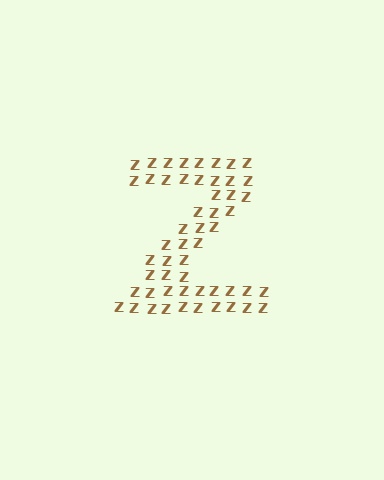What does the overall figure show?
The overall figure shows the letter Z.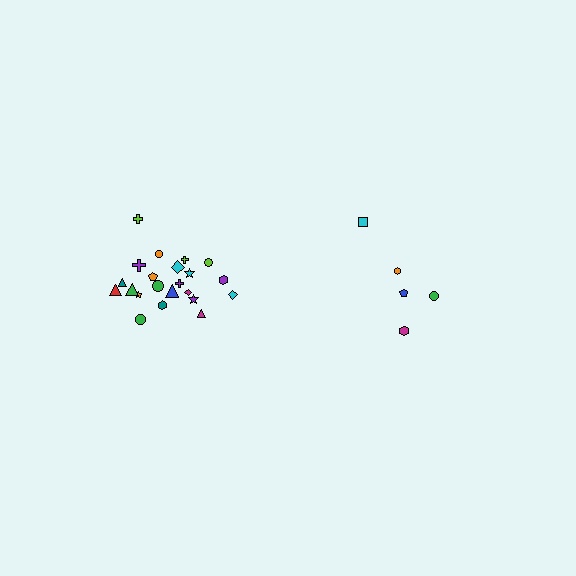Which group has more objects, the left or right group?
The left group.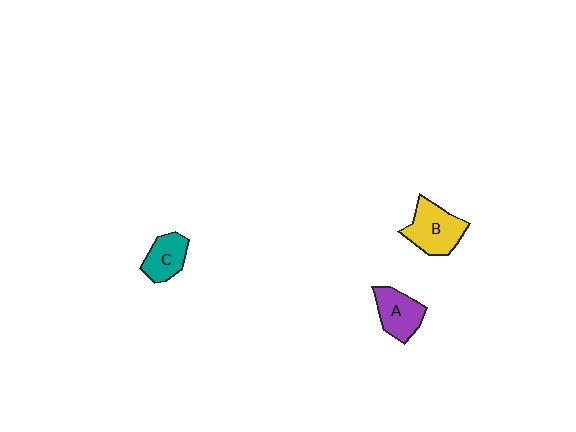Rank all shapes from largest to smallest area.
From largest to smallest: B (yellow), A (purple), C (teal).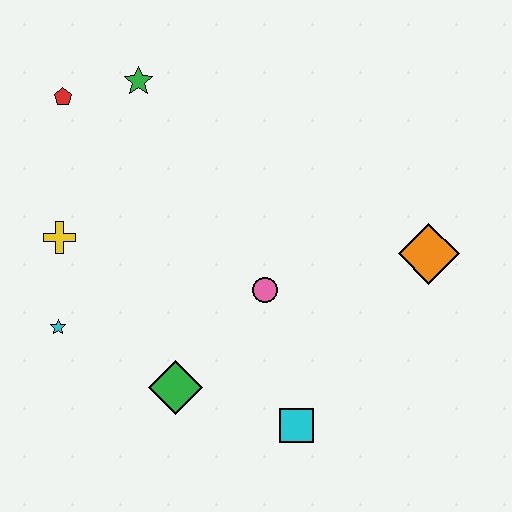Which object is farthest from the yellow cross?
The orange diamond is farthest from the yellow cross.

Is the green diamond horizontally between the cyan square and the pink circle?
No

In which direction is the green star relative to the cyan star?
The green star is above the cyan star.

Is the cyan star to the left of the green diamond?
Yes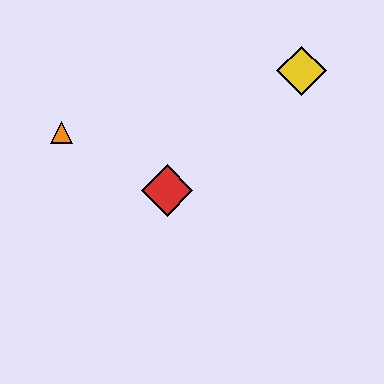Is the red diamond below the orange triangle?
Yes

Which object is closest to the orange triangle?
The red diamond is closest to the orange triangle.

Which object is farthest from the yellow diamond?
The orange triangle is farthest from the yellow diamond.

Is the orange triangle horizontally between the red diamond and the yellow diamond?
No